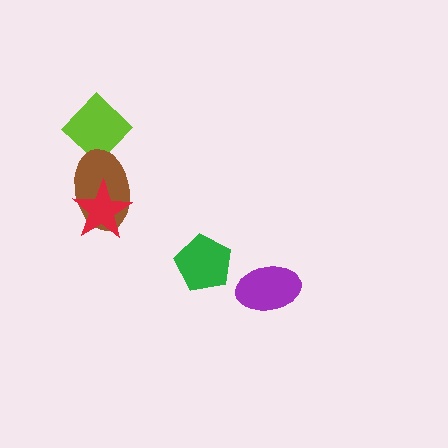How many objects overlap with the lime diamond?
1 object overlaps with the lime diamond.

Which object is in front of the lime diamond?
The brown ellipse is in front of the lime diamond.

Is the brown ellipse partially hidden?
Yes, it is partially covered by another shape.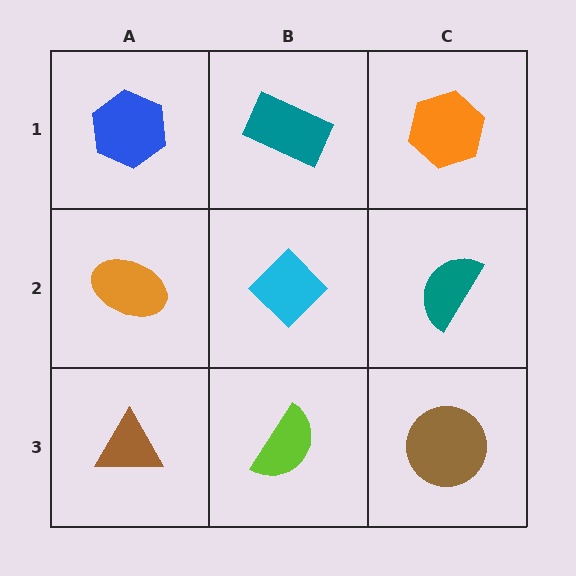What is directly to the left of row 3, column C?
A lime semicircle.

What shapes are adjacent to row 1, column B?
A cyan diamond (row 2, column B), a blue hexagon (row 1, column A), an orange hexagon (row 1, column C).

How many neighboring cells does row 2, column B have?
4.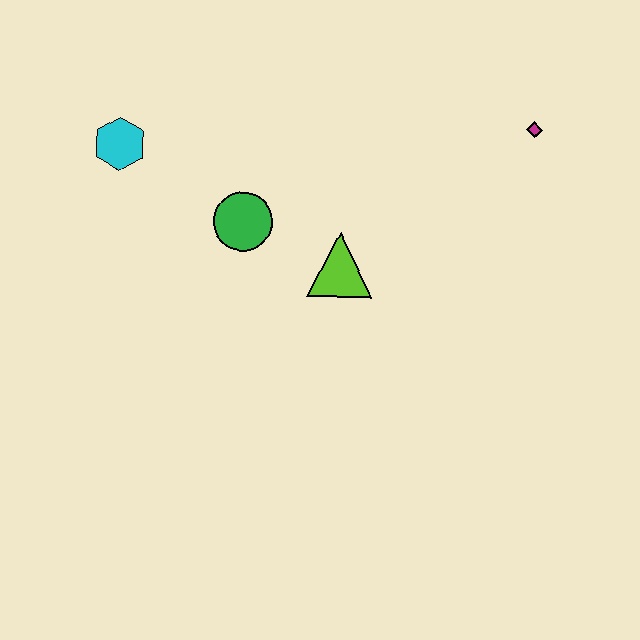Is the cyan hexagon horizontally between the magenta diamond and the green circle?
No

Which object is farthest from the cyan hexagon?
The magenta diamond is farthest from the cyan hexagon.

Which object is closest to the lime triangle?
The green circle is closest to the lime triangle.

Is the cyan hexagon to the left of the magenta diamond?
Yes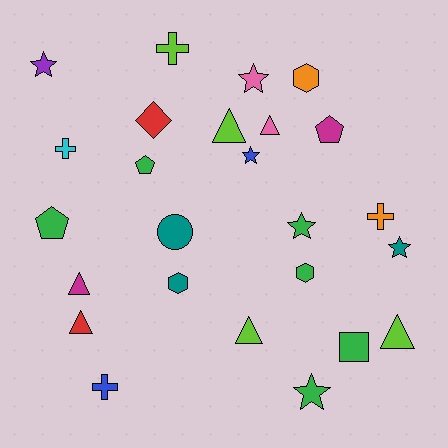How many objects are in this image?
There are 25 objects.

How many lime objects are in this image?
There are 4 lime objects.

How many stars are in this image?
There are 6 stars.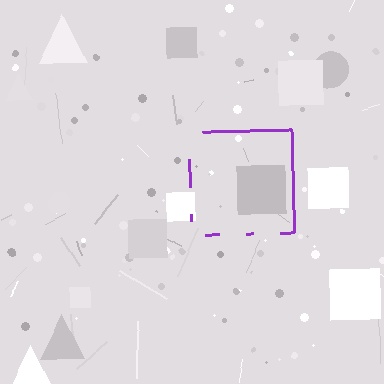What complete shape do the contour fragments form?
The contour fragments form a square.